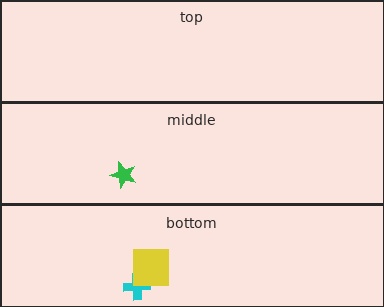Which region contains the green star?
The middle region.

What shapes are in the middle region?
The green star.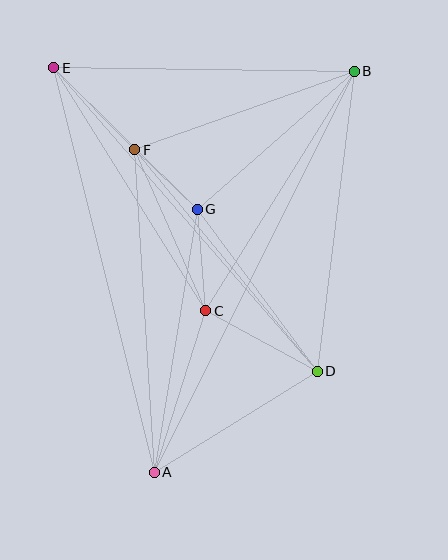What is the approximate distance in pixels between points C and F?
The distance between C and F is approximately 176 pixels.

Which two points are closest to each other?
Points F and G are closest to each other.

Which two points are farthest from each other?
Points A and B are farthest from each other.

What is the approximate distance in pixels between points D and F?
The distance between D and F is approximately 287 pixels.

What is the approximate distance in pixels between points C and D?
The distance between C and D is approximately 127 pixels.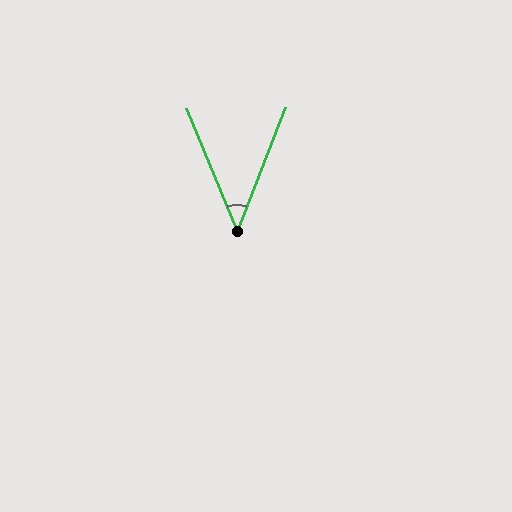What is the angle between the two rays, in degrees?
Approximately 44 degrees.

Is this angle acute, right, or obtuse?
It is acute.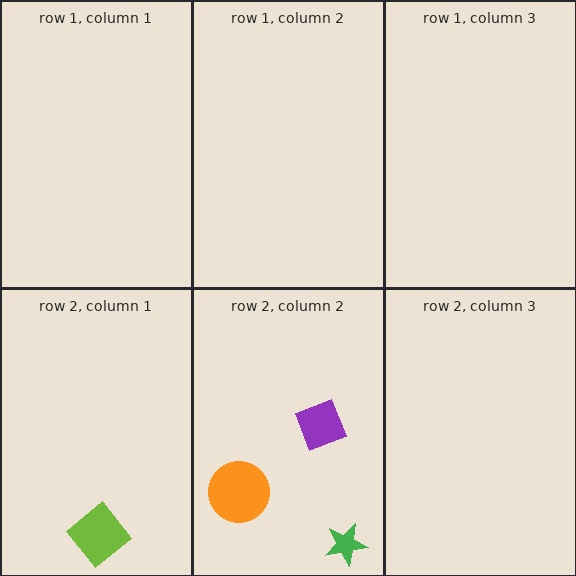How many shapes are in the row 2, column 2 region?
3.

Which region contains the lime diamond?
The row 2, column 1 region.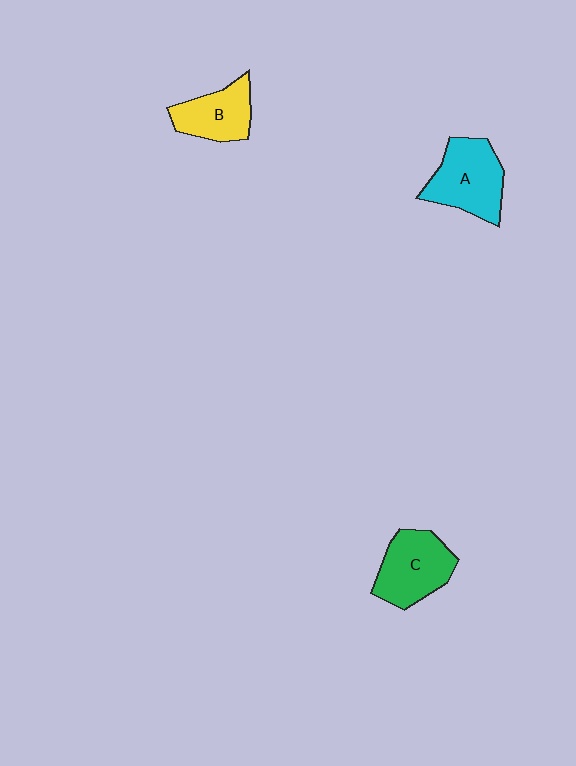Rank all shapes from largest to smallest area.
From largest to smallest: A (cyan), C (green), B (yellow).